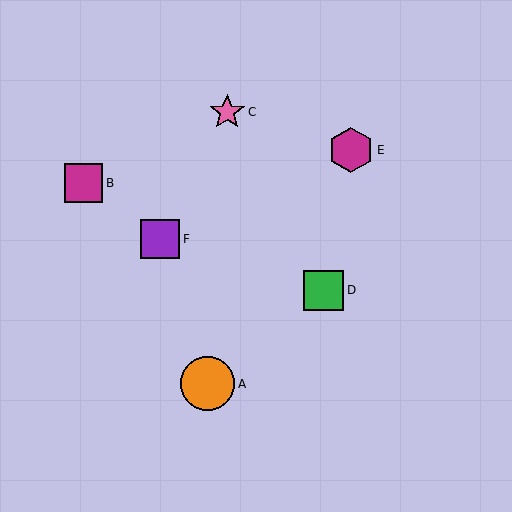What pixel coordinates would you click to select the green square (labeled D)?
Click at (324, 290) to select the green square D.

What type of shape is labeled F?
Shape F is a purple square.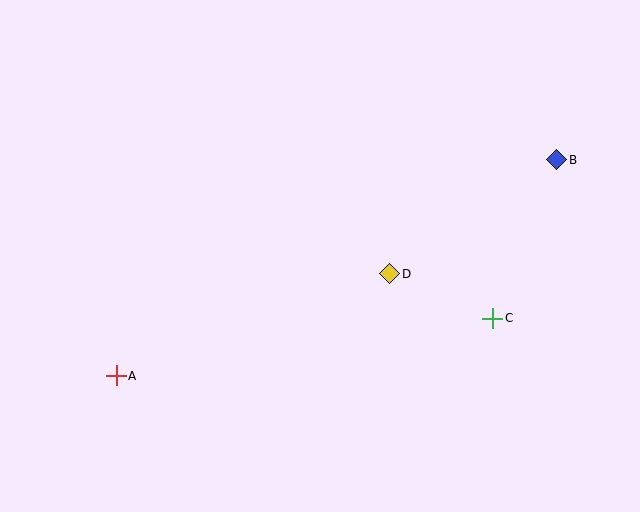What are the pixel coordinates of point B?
Point B is at (557, 160).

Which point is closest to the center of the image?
Point D at (390, 274) is closest to the center.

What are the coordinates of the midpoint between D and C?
The midpoint between D and C is at (441, 296).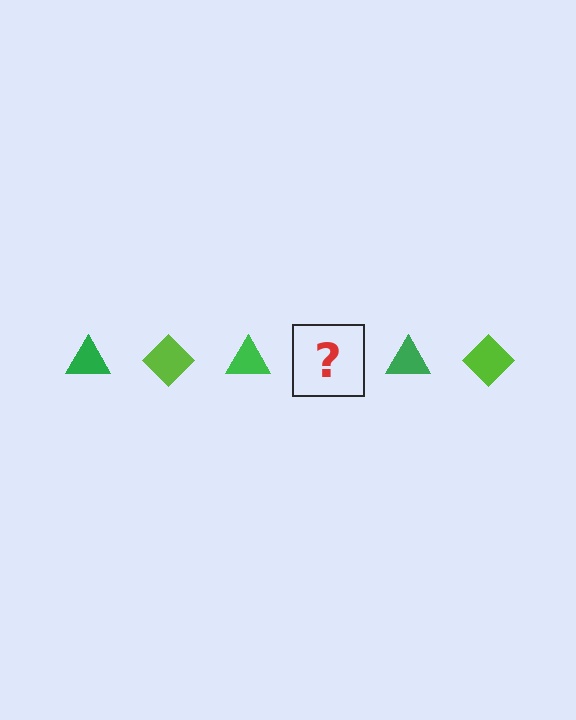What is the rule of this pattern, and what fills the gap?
The rule is that the pattern alternates between green triangle and lime diamond. The gap should be filled with a lime diamond.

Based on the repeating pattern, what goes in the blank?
The blank should be a lime diamond.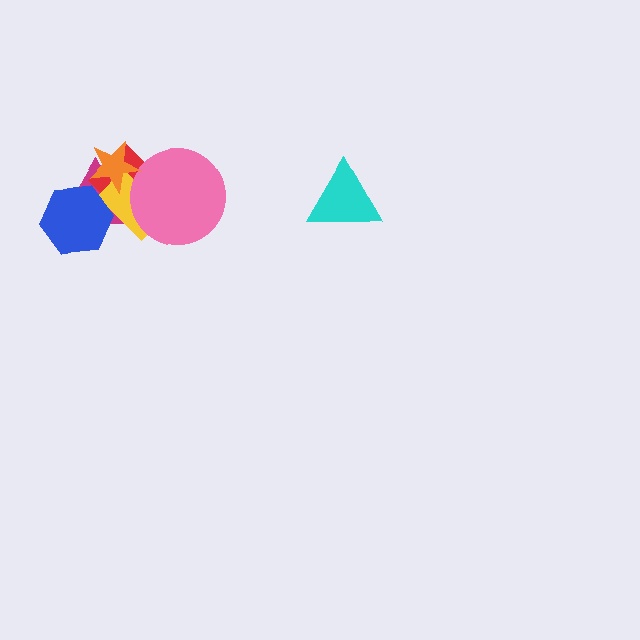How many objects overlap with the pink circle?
3 objects overlap with the pink circle.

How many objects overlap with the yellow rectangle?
5 objects overlap with the yellow rectangle.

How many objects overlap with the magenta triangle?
5 objects overlap with the magenta triangle.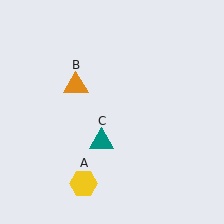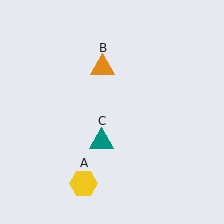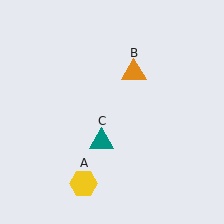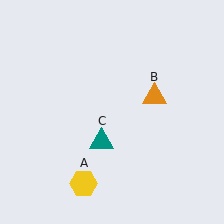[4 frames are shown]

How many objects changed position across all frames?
1 object changed position: orange triangle (object B).